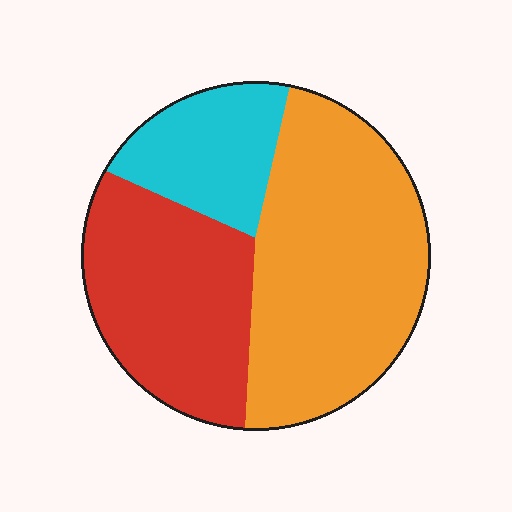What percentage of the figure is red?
Red covers 33% of the figure.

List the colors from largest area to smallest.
From largest to smallest: orange, red, cyan.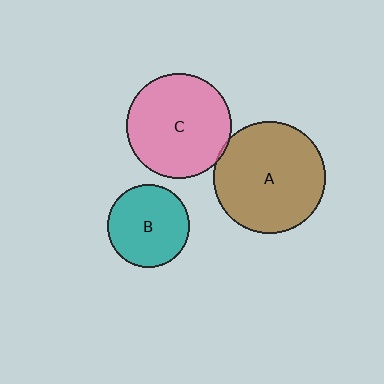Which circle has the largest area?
Circle A (brown).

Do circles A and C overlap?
Yes.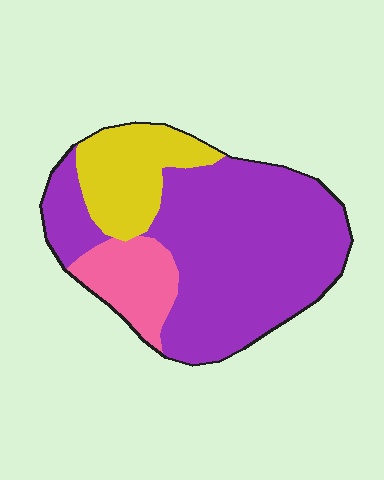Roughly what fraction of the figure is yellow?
Yellow takes up about one fifth (1/5) of the figure.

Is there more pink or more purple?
Purple.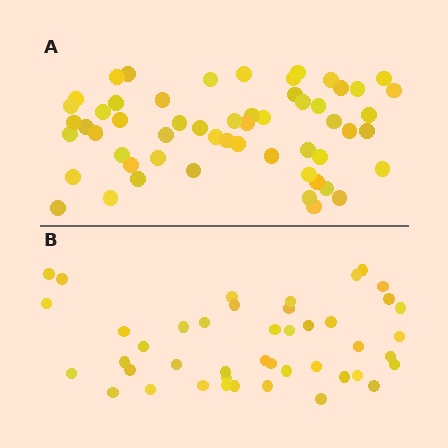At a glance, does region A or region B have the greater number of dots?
Region A (the top region) has more dots.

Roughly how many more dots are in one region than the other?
Region A has roughly 12 or so more dots than region B.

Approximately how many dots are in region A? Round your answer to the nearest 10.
About 60 dots. (The exact count is 56, which rounds to 60.)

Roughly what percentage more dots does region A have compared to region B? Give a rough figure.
About 25% more.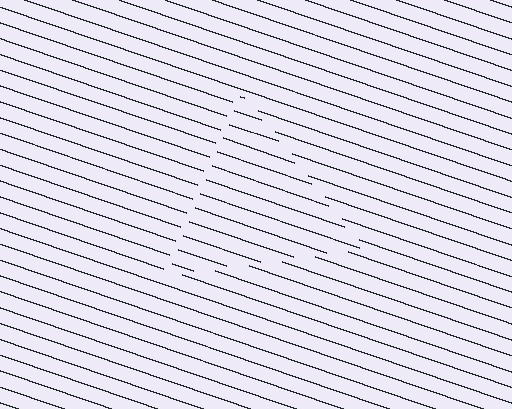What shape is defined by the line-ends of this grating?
An illusory triangle. The interior of the shape contains the same grating, shifted by half a period — the contour is defined by the phase discontinuity where line-ends from the inner and outer gratings abut.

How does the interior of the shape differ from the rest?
The interior of the shape contains the same grating, shifted by half a period — the contour is defined by the phase discontinuity where line-ends from the inner and outer gratings abut.